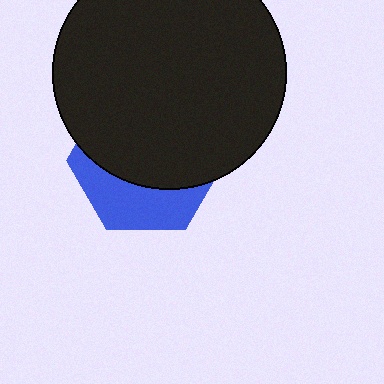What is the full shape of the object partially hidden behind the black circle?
The partially hidden object is a blue hexagon.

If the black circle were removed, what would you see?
You would see the complete blue hexagon.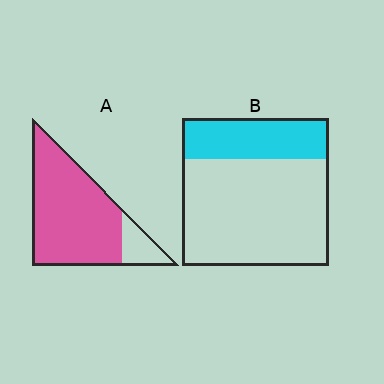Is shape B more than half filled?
No.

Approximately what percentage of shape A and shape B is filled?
A is approximately 85% and B is approximately 30%.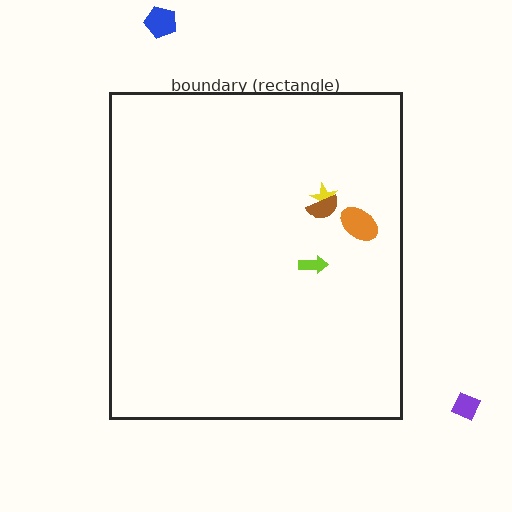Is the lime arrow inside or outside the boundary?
Inside.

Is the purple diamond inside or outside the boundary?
Outside.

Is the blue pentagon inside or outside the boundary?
Outside.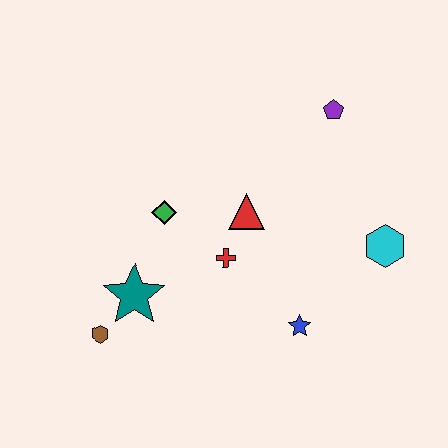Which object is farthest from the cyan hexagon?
The brown hexagon is farthest from the cyan hexagon.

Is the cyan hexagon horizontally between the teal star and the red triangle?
No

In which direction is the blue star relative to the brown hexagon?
The blue star is to the right of the brown hexagon.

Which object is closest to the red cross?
The red triangle is closest to the red cross.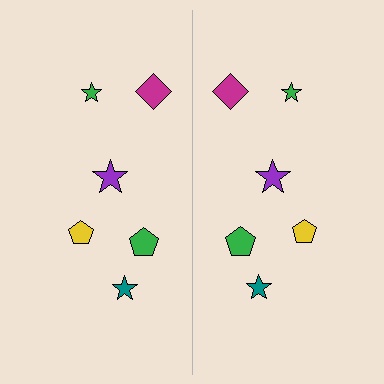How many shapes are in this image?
There are 12 shapes in this image.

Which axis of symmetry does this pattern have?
The pattern has a vertical axis of symmetry running through the center of the image.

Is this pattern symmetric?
Yes, this pattern has bilateral (reflection) symmetry.